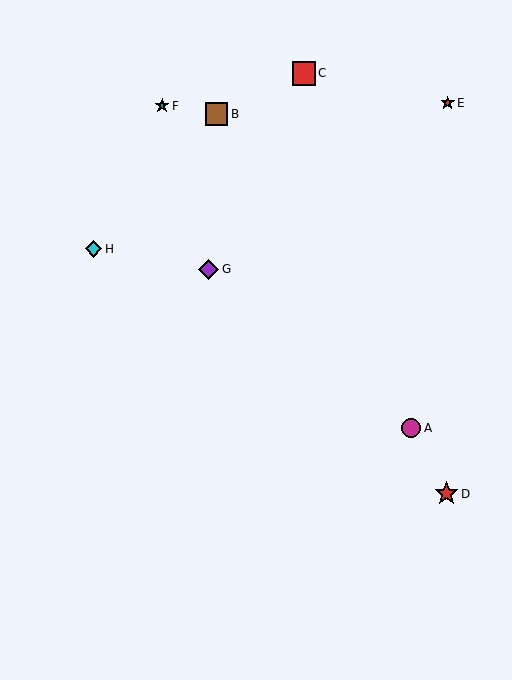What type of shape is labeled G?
Shape G is a purple diamond.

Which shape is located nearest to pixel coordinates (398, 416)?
The magenta circle (labeled A) at (411, 428) is nearest to that location.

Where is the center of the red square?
The center of the red square is at (304, 73).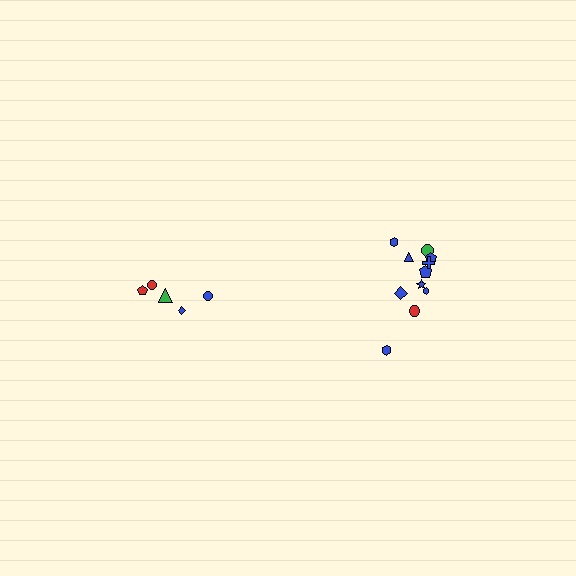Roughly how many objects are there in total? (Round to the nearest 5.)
Roughly 15 objects in total.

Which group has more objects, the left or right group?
The right group.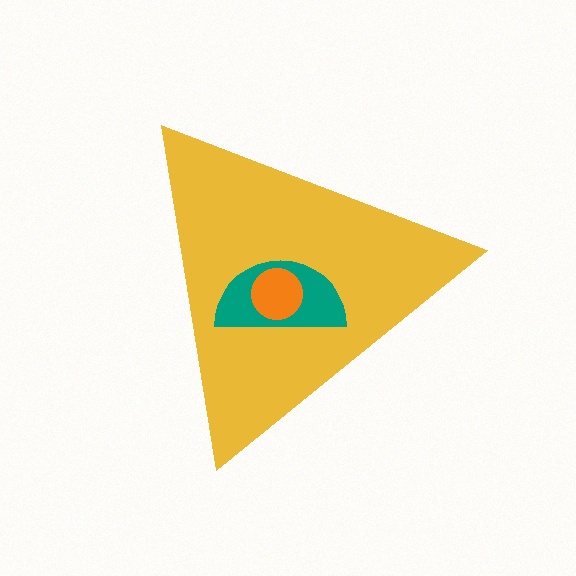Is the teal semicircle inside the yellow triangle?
Yes.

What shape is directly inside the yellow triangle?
The teal semicircle.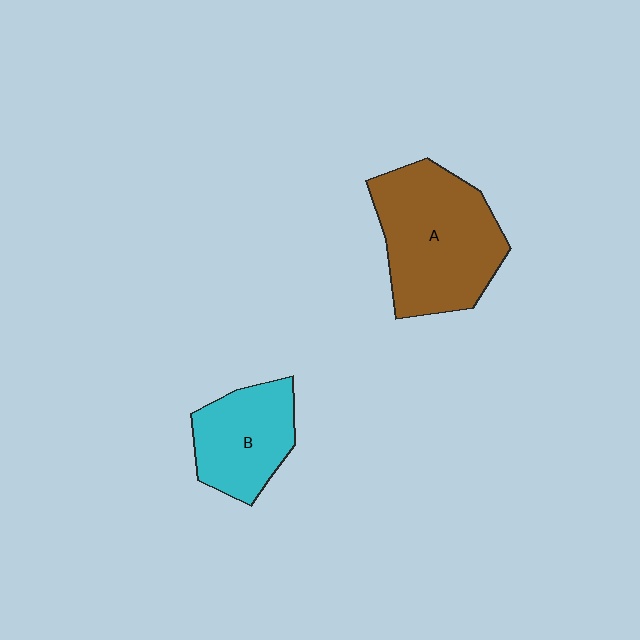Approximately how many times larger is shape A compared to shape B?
Approximately 1.6 times.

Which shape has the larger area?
Shape A (brown).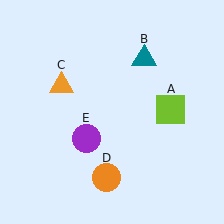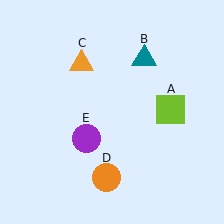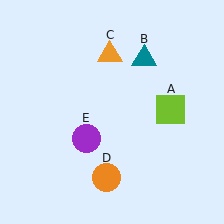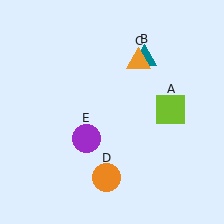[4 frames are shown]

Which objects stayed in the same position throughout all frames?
Lime square (object A) and teal triangle (object B) and orange circle (object D) and purple circle (object E) remained stationary.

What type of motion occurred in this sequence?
The orange triangle (object C) rotated clockwise around the center of the scene.